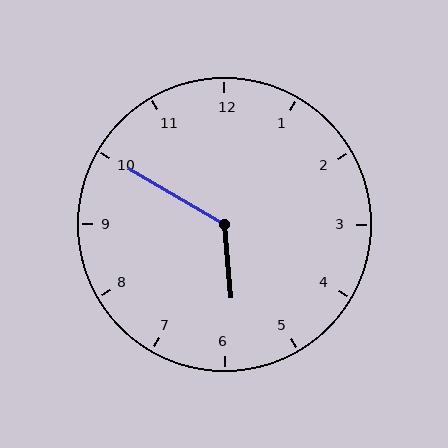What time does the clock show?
5:50.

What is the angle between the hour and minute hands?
Approximately 125 degrees.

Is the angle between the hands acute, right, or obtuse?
It is obtuse.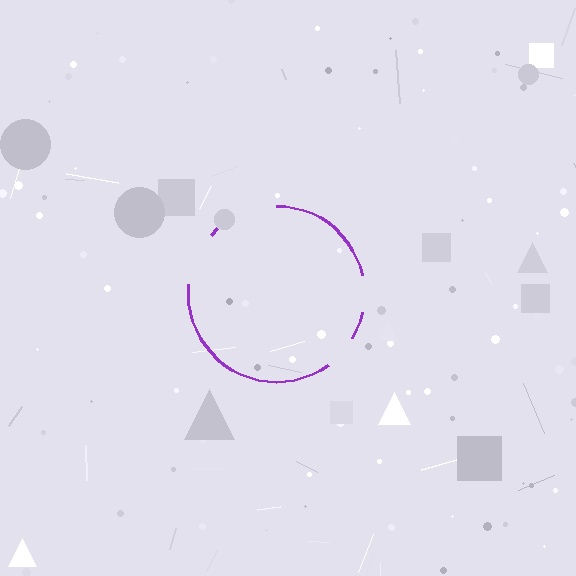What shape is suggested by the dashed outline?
The dashed outline suggests a circle.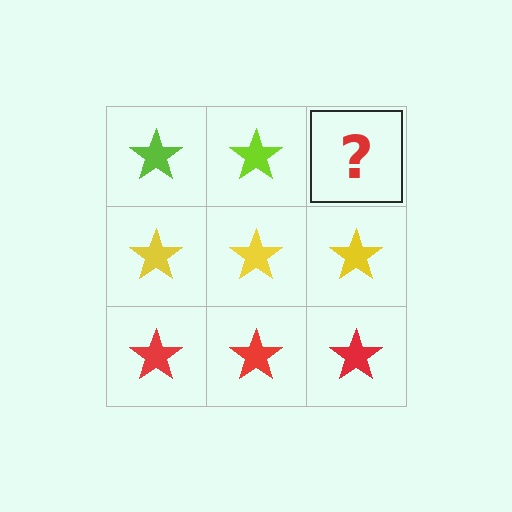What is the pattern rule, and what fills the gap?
The rule is that each row has a consistent color. The gap should be filled with a lime star.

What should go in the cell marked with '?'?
The missing cell should contain a lime star.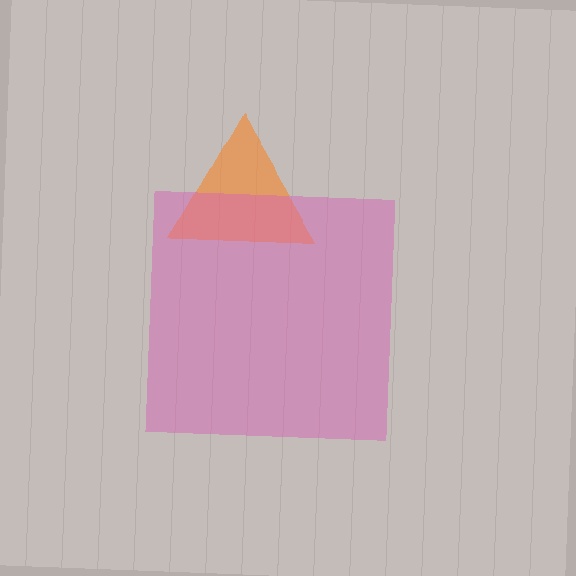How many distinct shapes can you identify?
There are 2 distinct shapes: an orange triangle, a pink square.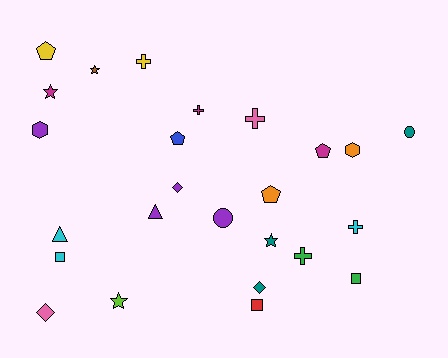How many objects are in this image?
There are 25 objects.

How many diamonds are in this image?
There are 3 diamonds.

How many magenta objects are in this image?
There are 3 magenta objects.